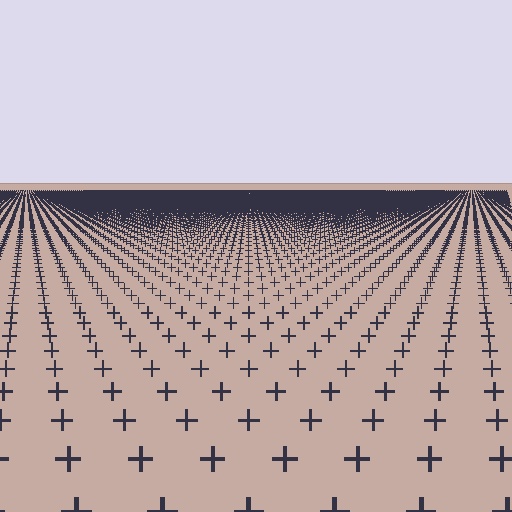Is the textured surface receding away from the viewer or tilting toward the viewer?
The surface is receding away from the viewer. Texture elements get smaller and denser toward the top.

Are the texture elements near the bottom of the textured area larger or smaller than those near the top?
Larger. Near the bottom, elements are closer to the viewer and appear at a bigger on-screen size.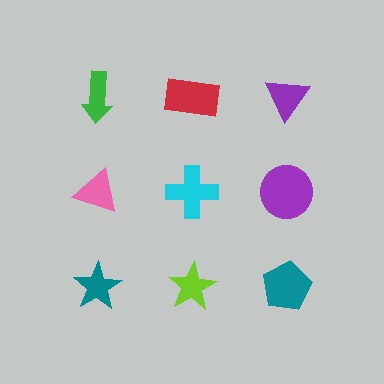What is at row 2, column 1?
A pink triangle.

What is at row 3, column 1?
A teal star.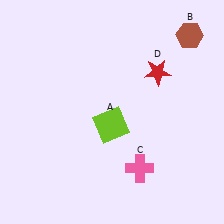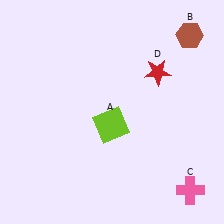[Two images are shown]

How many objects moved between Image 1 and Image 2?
1 object moved between the two images.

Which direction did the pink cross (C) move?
The pink cross (C) moved right.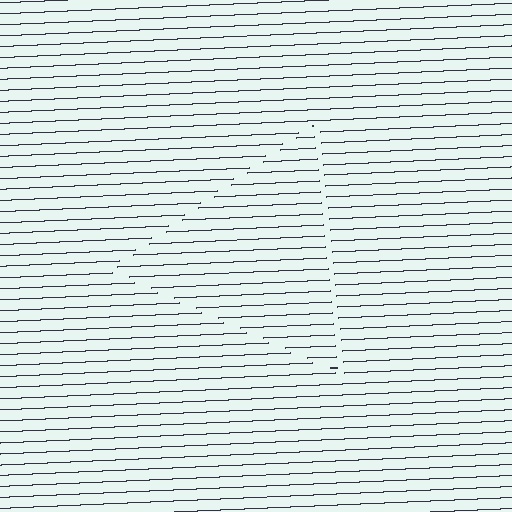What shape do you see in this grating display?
An illusory triangle. The interior of the shape contains the same grating, shifted by half a period — the contour is defined by the phase discontinuity where line-ends from the inner and outer gratings abut.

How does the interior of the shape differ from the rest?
The interior of the shape contains the same grating, shifted by half a period — the contour is defined by the phase discontinuity where line-ends from the inner and outer gratings abut.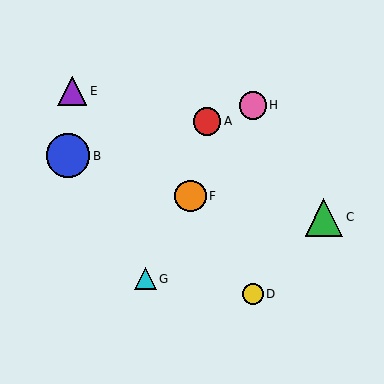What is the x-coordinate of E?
Object E is at x≈72.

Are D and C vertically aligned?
No, D is at x≈253 and C is at x≈324.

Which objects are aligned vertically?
Objects D, H are aligned vertically.